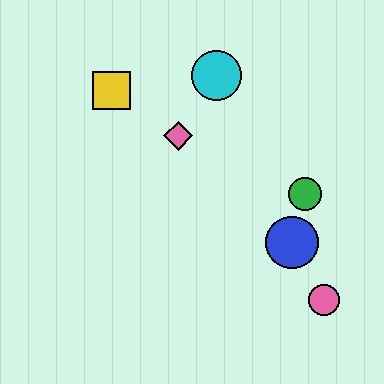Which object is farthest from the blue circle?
The yellow square is farthest from the blue circle.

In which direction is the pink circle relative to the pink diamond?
The pink circle is below the pink diamond.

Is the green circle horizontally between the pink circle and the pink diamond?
Yes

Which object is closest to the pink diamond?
The cyan circle is closest to the pink diamond.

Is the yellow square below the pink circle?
No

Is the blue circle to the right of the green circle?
No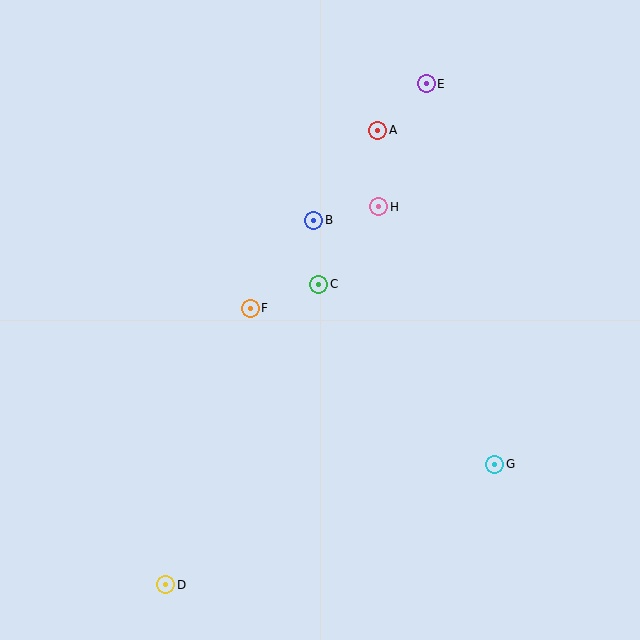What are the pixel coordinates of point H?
Point H is at (379, 207).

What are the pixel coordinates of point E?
Point E is at (426, 84).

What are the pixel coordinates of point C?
Point C is at (319, 284).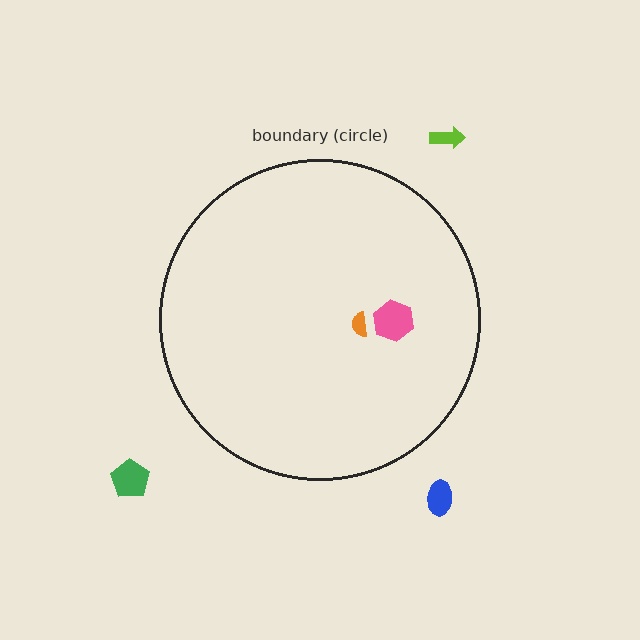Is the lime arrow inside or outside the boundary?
Outside.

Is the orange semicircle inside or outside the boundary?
Inside.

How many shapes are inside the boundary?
2 inside, 3 outside.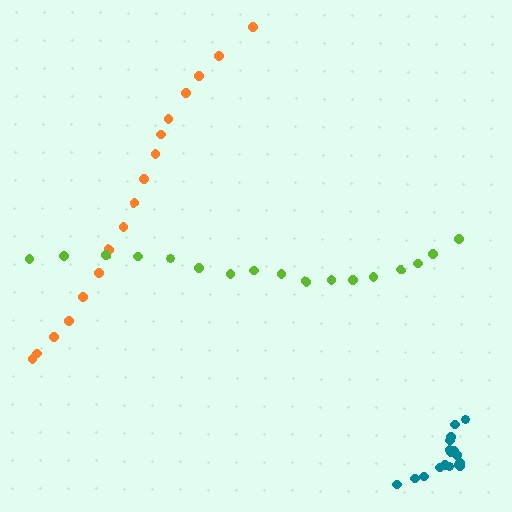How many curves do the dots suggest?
There are 3 distinct paths.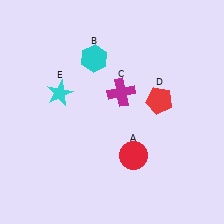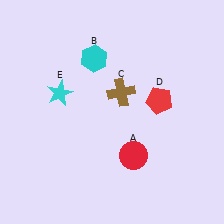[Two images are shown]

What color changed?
The cross (C) changed from magenta in Image 1 to brown in Image 2.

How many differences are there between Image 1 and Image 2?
There is 1 difference between the two images.